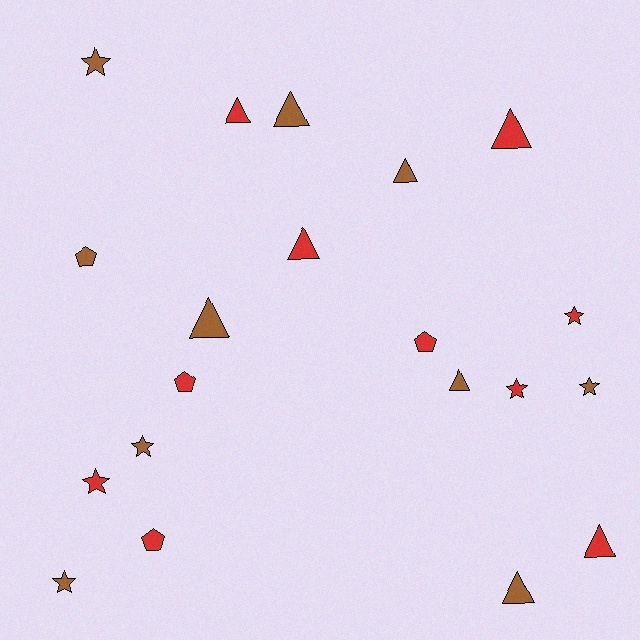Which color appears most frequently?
Red, with 10 objects.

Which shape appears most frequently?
Triangle, with 9 objects.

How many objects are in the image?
There are 20 objects.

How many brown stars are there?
There are 4 brown stars.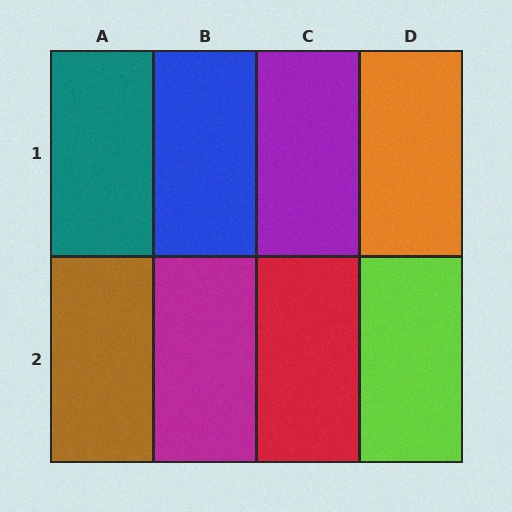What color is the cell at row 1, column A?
Teal.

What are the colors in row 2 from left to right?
Brown, magenta, red, lime.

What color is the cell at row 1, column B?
Blue.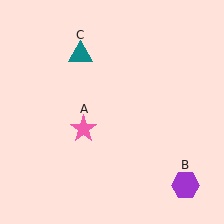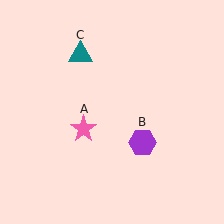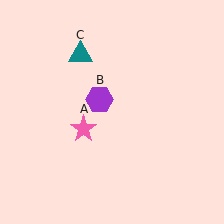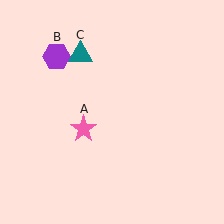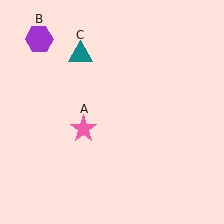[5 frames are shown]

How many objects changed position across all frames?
1 object changed position: purple hexagon (object B).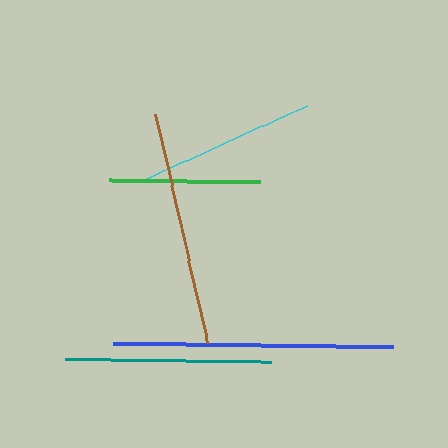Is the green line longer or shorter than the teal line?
The teal line is longer than the green line.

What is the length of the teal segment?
The teal segment is approximately 205 pixels long.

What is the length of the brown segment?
The brown segment is approximately 235 pixels long.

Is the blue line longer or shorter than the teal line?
The blue line is longer than the teal line.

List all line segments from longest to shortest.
From longest to shortest: blue, brown, teal, cyan, green.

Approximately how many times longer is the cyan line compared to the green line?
The cyan line is approximately 1.2 times the length of the green line.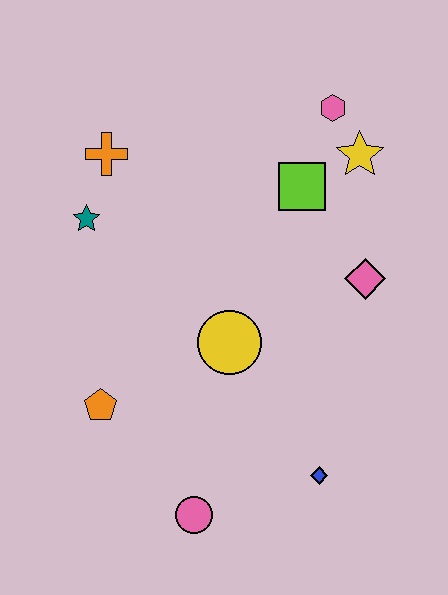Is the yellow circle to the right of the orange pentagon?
Yes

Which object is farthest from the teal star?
The blue diamond is farthest from the teal star.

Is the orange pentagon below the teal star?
Yes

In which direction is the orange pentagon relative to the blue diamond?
The orange pentagon is to the left of the blue diamond.